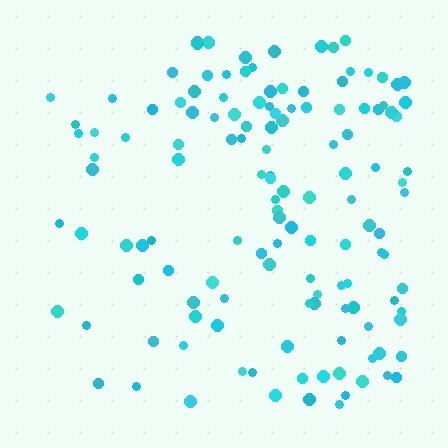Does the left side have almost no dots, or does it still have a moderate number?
Still a moderate number, just noticeably fewer than the right.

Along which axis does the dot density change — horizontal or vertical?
Horizontal.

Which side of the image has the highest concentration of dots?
The right.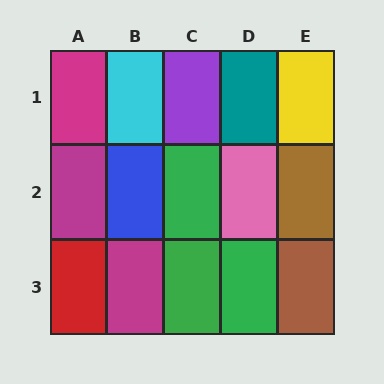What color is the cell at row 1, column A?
Magenta.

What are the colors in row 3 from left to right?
Red, magenta, green, green, brown.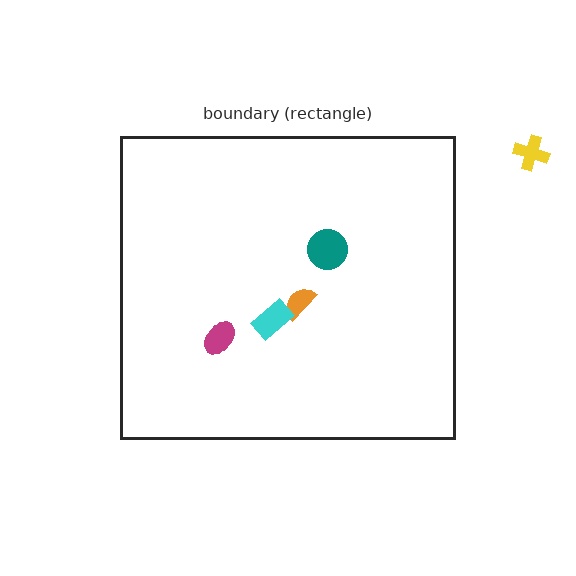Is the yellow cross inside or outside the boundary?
Outside.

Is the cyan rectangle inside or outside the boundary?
Inside.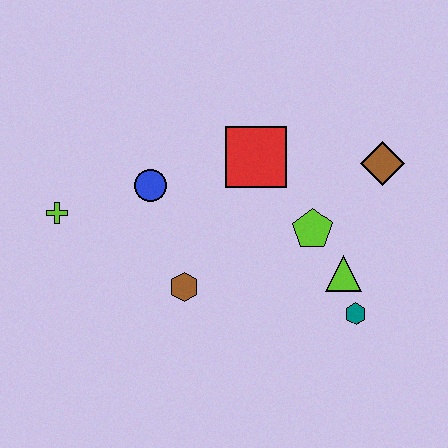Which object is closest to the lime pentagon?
The lime triangle is closest to the lime pentagon.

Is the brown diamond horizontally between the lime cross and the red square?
No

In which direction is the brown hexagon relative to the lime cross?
The brown hexagon is to the right of the lime cross.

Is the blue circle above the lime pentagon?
Yes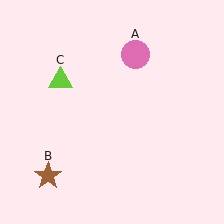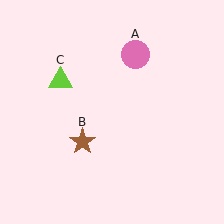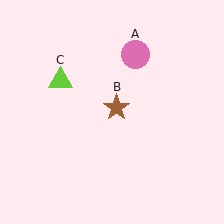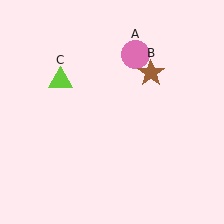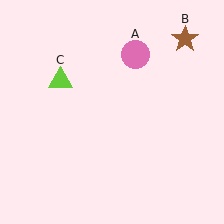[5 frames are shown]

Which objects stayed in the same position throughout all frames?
Pink circle (object A) and lime triangle (object C) remained stationary.